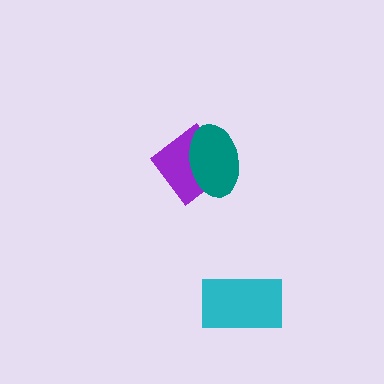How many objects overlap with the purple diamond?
1 object overlaps with the purple diamond.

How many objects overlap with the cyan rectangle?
0 objects overlap with the cyan rectangle.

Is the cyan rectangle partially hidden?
No, no other shape covers it.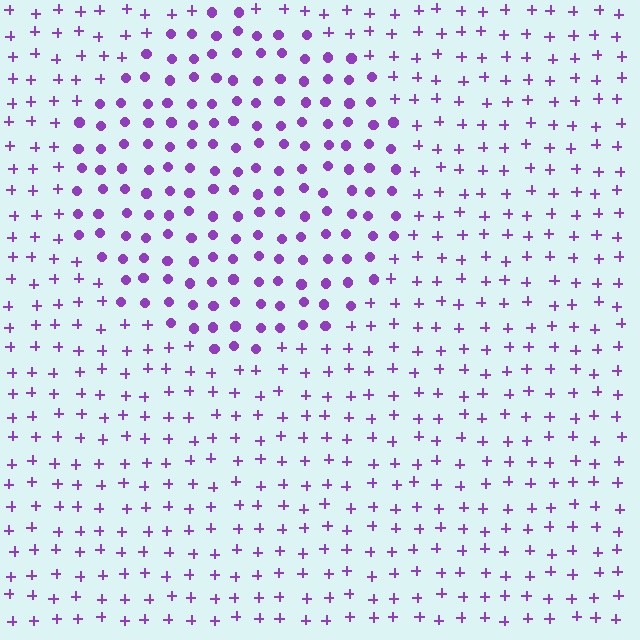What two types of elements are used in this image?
The image uses circles inside the circle region and plus signs outside it.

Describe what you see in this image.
The image is filled with small purple elements arranged in a uniform grid. A circle-shaped region contains circles, while the surrounding area contains plus signs. The boundary is defined purely by the change in element shape.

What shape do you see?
I see a circle.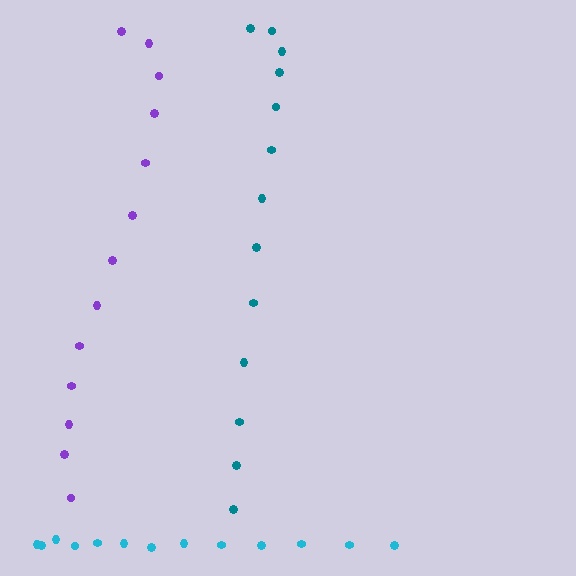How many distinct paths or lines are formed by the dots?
There are 3 distinct paths.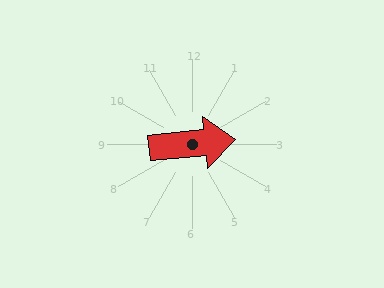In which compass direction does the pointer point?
East.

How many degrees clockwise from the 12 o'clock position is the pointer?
Approximately 85 degrees.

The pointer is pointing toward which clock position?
Roughly 3 o'clock.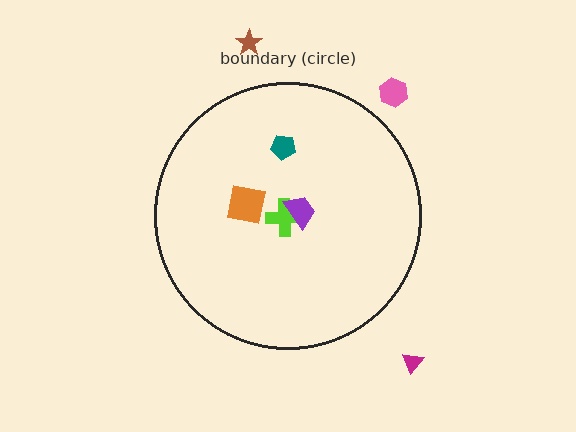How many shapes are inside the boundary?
4 inside, 3 outside.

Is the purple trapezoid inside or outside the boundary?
Inside.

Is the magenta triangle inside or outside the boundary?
Outside.